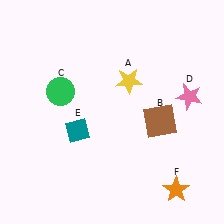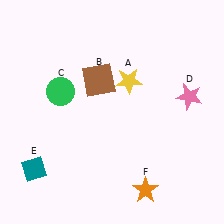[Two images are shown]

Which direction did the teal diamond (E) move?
The teal diamond (E) moved left.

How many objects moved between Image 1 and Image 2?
3 objects moved between the two images.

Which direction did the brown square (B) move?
The brown square (B) moved left.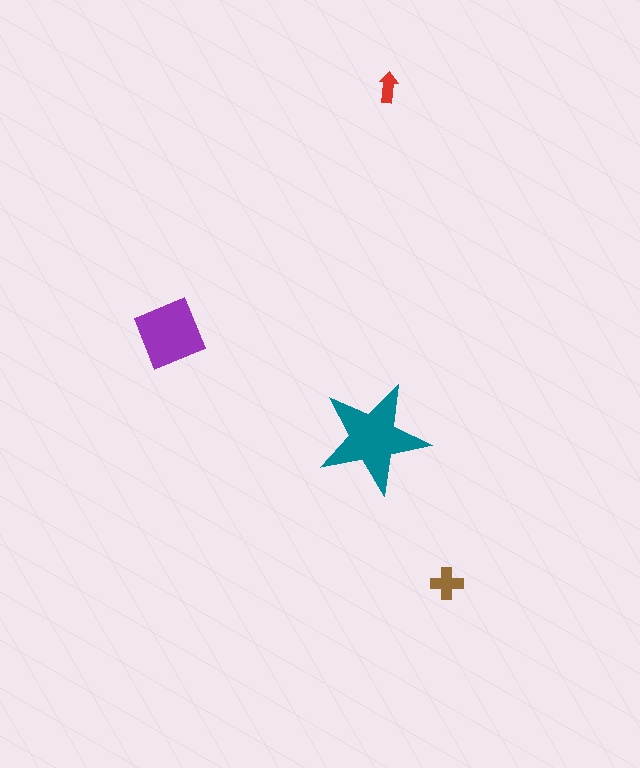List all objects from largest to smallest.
The teal star, the purple square, the brown cross, the red arrow.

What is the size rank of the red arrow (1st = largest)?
4th.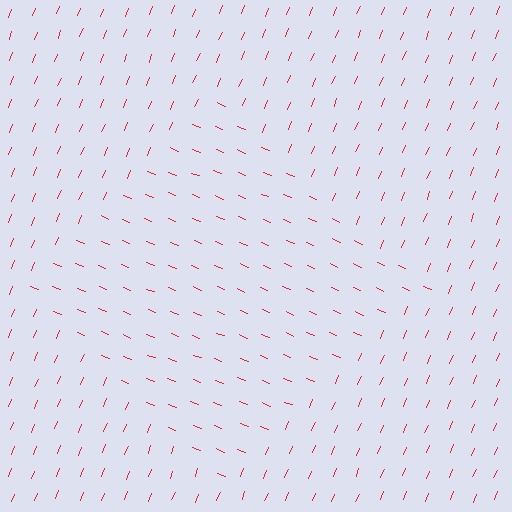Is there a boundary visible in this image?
Yes, there is a texture boundary formed by a change in line orientation.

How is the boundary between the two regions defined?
The boundary is defined purely by a change in line orientation (approximately 90 degrees difference). All lines are the same color and thickness.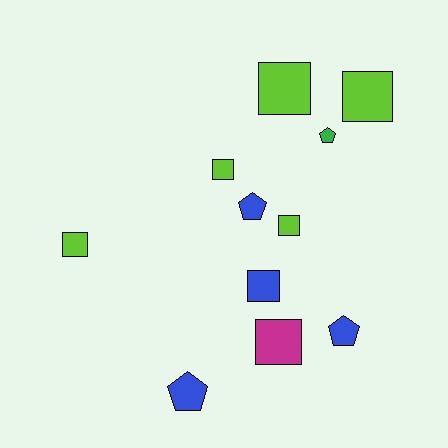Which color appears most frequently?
Lime, with 5 objects.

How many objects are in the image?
There are 11 objects.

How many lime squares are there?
There are 5 lime squares.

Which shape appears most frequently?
Square, with 7 objects.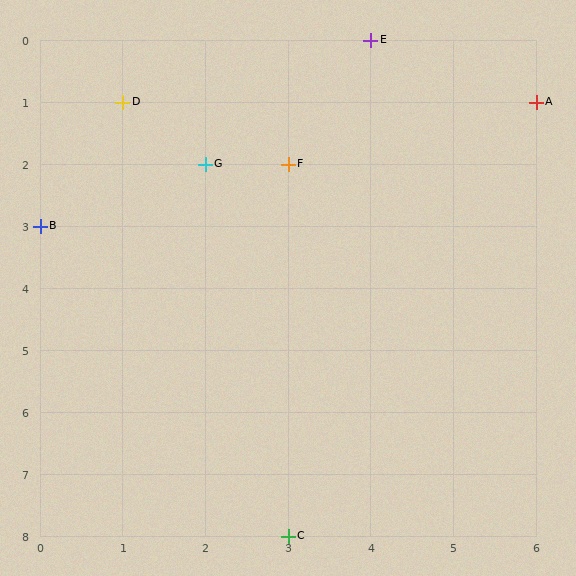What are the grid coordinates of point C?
Point C is at grid coordinates (3, 8).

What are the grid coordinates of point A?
Point A is at grid coordinates (6, 1).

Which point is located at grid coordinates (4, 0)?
Point E is at (4, 0).